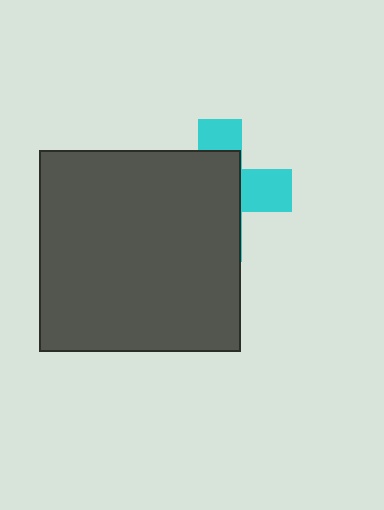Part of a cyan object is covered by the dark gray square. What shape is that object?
It is a cross.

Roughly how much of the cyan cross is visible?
A small part of it is visible (roughly 33%).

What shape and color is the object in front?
The object in front is a dark gray square.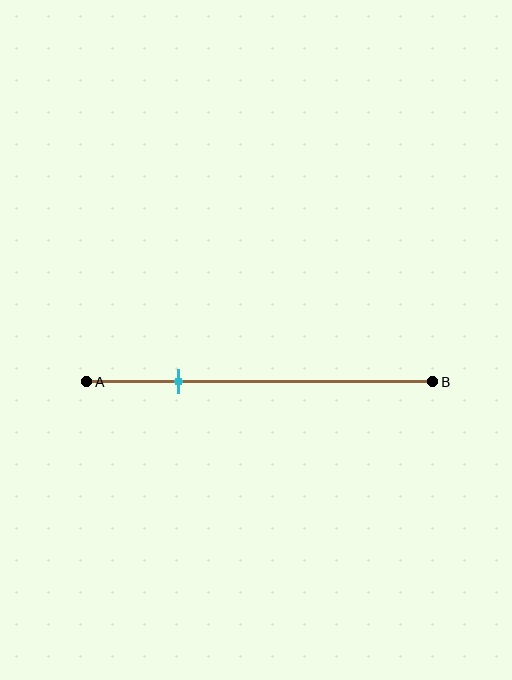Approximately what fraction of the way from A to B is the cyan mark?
The cyan mark is approximately 25% of the way from A to B.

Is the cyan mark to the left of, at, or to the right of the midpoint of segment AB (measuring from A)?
The cyan mark is to the left of the midpoint of segment AB.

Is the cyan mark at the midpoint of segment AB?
No, the mark is at about 25% from A, not at the 50% midpoint.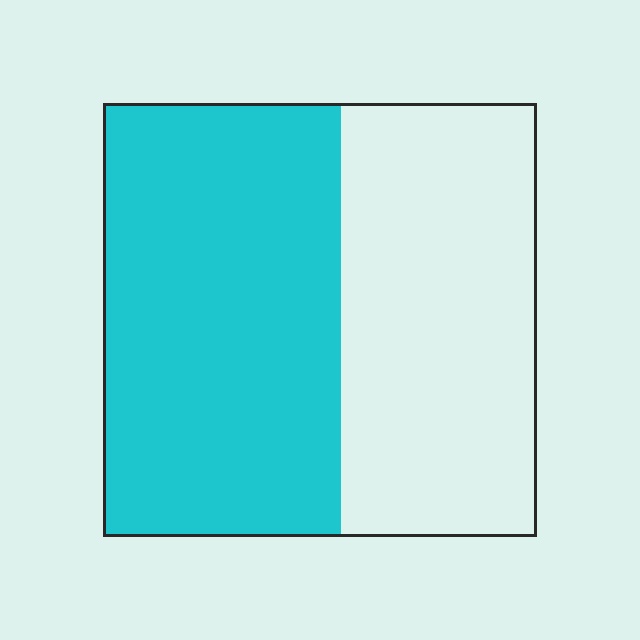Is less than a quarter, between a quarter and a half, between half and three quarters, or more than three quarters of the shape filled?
Between half and three quarters.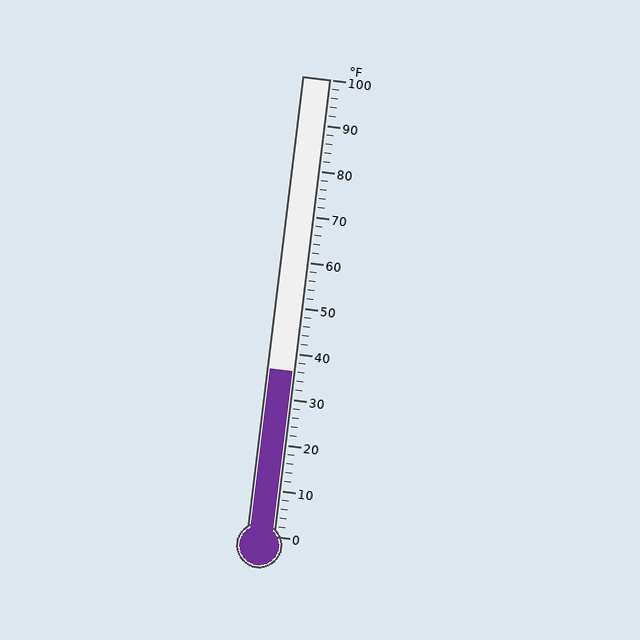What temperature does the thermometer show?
The thermometer shows approximately 36°F.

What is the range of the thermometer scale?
The thermometer scale ranges from 0°F to 100°F.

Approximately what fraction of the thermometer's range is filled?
The thermometer is filled to approximately 35% of its range.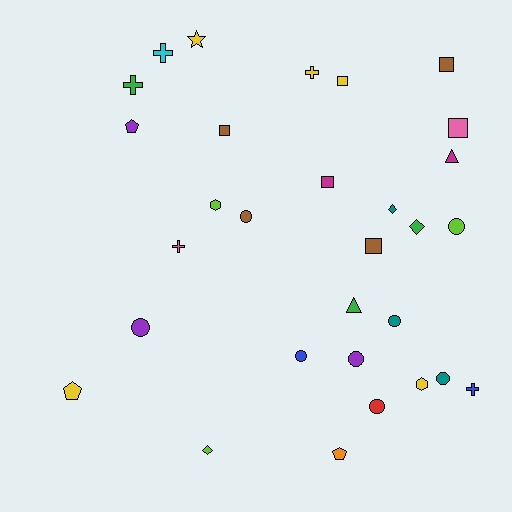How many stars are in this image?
There is 1 star.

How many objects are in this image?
There are 30 objects.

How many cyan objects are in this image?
There is 1 cyan object.